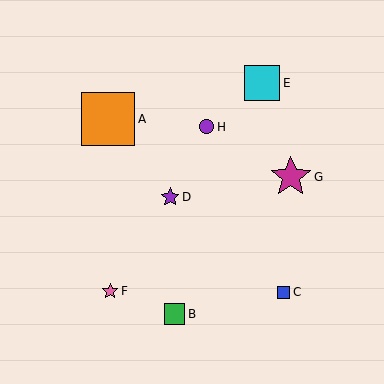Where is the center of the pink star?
The center of the pink star is at (110, 291).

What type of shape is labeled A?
Shape A is an orange square.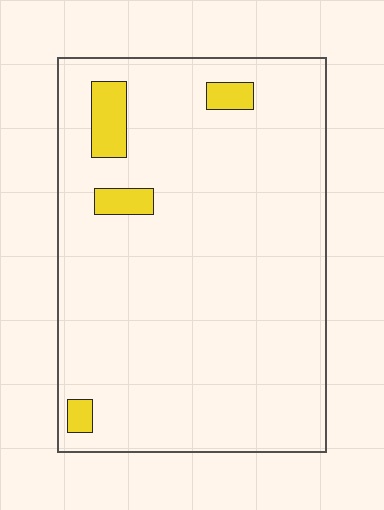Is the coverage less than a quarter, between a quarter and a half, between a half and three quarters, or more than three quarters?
Less than a quarter.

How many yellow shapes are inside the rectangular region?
4.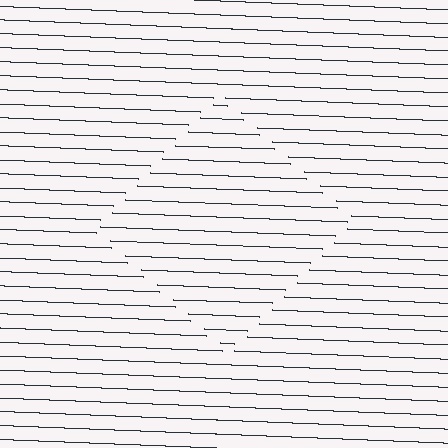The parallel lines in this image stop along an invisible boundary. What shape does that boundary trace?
An illusory square. The interior of the shape contains the same grating, shifted by half a period — the contour is defined by the phase discontinuity where line-ends from the inner and outer gratings abut.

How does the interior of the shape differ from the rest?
The interior of the shape contains the same grating, shifted by half a period — the contour is defined by the phase discontinuity where line-ends from the inner and outer gratings abut.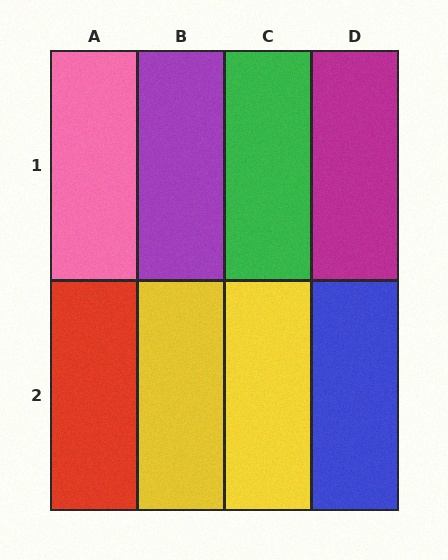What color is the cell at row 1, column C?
Green.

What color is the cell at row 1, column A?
Pink.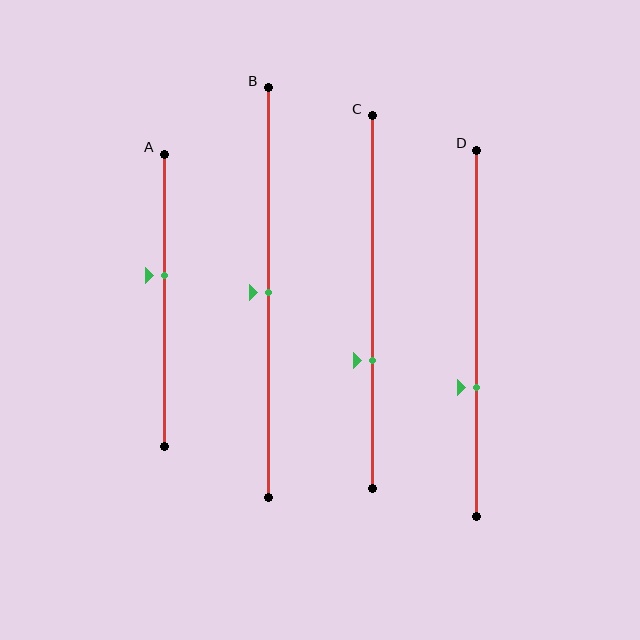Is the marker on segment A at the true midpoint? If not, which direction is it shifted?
No, the marker on segment A is shifted upward by about 8% of the segment length.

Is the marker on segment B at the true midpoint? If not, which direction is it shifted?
Yes, the marker on segment B is at the true midpoint.